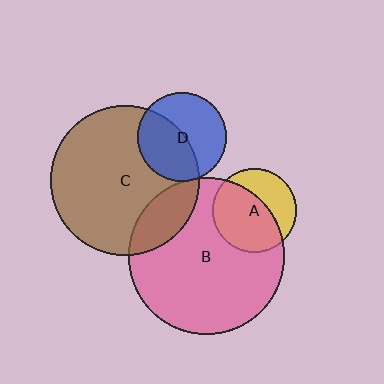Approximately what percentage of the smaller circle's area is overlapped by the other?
Approximately 65%.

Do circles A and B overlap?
Yes.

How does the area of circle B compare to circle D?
Approximately 3.1 times.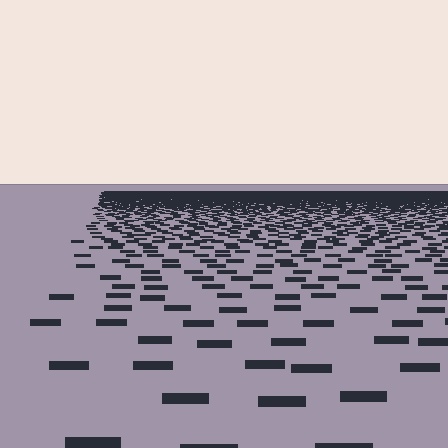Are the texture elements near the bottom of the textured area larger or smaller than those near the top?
Larger. Near the bottom, elements are closer to the viewer and appear at a bigger on-screen size.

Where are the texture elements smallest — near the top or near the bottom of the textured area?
Near the top.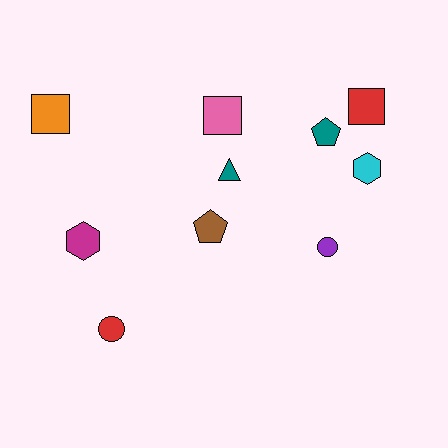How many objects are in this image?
There are 10 objects.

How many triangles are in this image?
There is 1 triangle.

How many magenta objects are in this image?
There is 1 magenta object.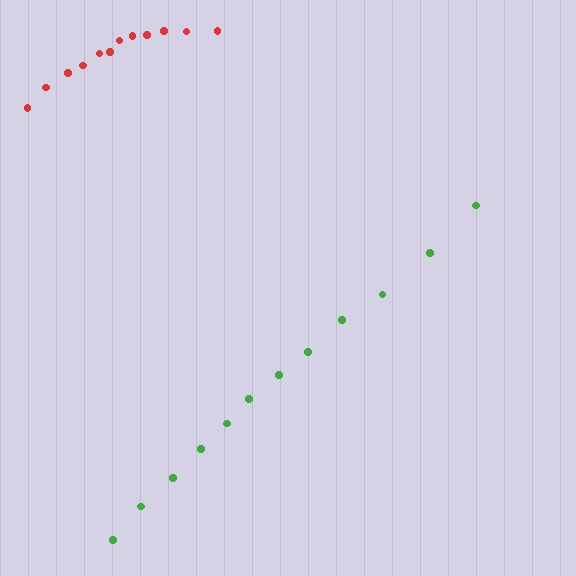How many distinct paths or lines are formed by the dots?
There are 2 distinct paths.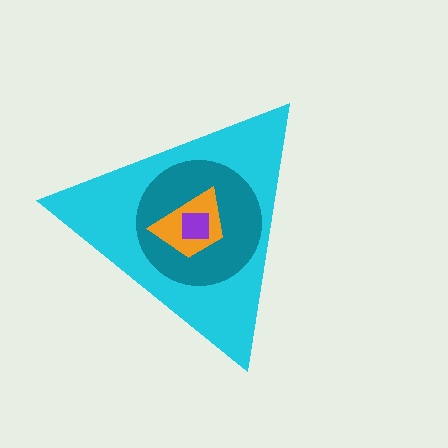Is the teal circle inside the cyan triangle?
Yes.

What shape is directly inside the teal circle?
The orange trapezoid.